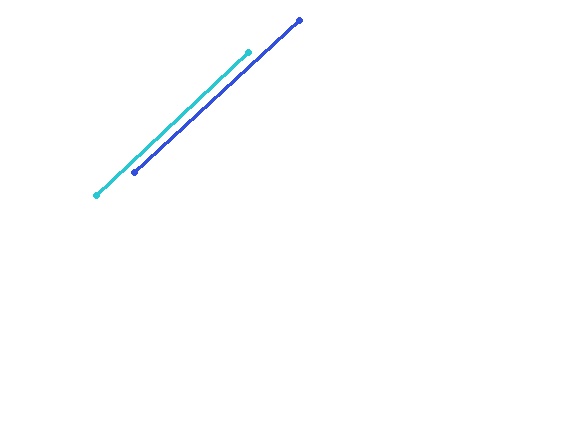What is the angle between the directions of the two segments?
Approximately 1 degree.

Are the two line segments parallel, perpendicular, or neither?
Parallel — their directions differ by only 0.7°.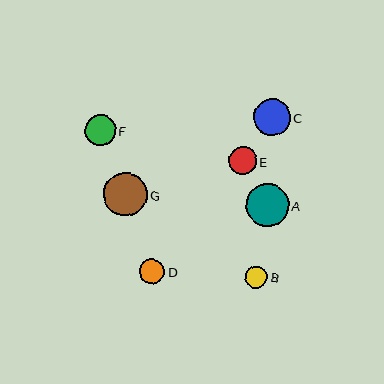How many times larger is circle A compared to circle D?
Circle A is approximately 1.7 times the size of circle D.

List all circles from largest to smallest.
From largest to smallest: G, A, C, F, E, D, B.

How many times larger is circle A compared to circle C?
Circle A is approximately 1.2 times the size of circle C.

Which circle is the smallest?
Circle B is the smallest with a size of approximately 22 pixels.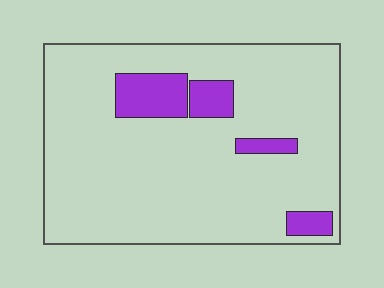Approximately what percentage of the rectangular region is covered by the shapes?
Approximately 10%.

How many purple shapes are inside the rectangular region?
4.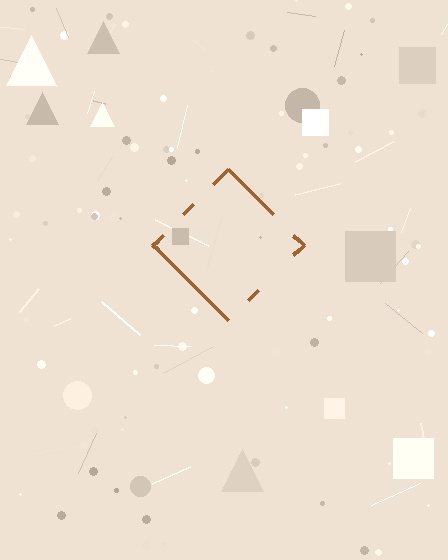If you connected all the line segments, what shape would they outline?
They would outline a diamond.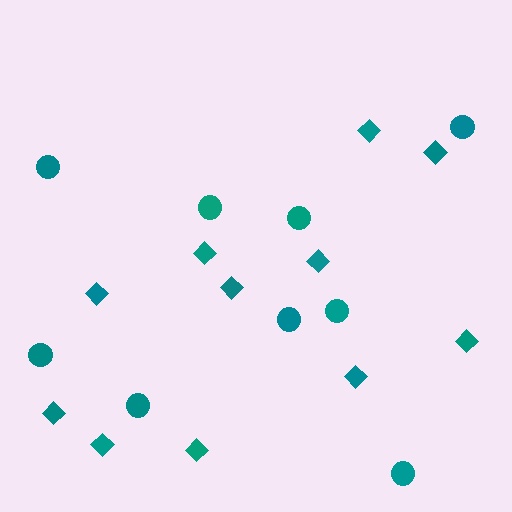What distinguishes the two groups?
There are 2 groups: one group of diamonds (11) and one group of circles (9).